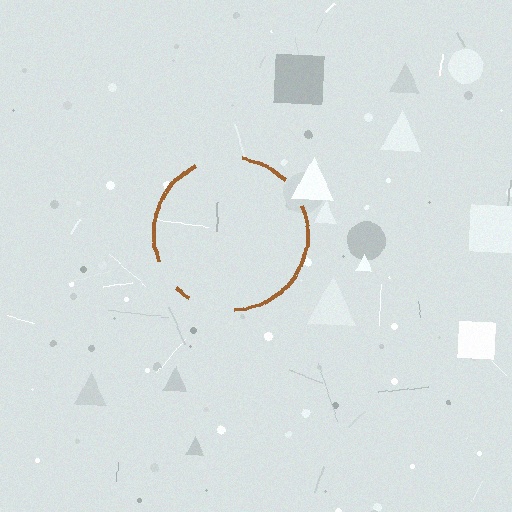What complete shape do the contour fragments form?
The contour fragments form a circle.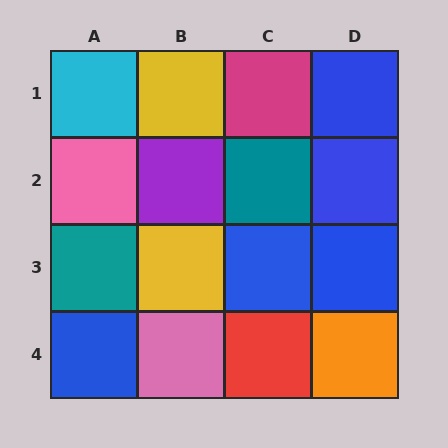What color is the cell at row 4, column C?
Red.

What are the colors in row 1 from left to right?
Cyan, yellow, magenta, blue.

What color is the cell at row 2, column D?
Blue.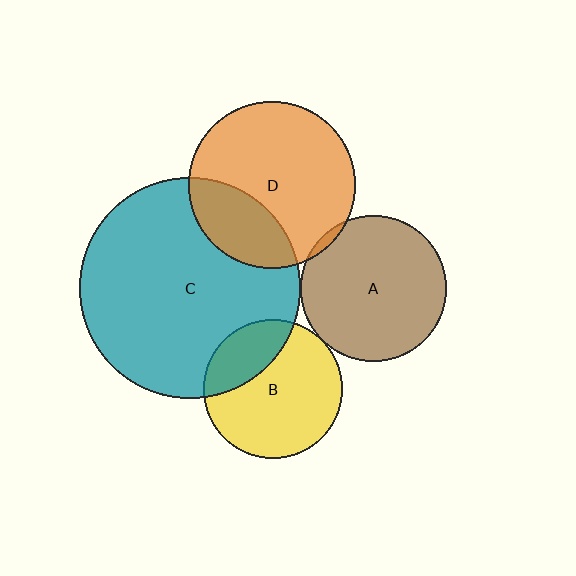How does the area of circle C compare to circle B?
Approximately 2.5 times.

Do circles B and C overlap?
Yes.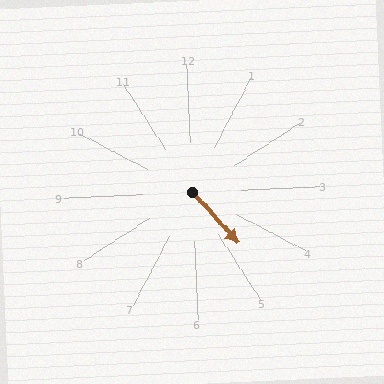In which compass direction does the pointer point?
Southeast.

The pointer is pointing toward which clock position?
Roughly 5 o'clock.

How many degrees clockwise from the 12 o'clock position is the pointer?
Approximately 140 degrees.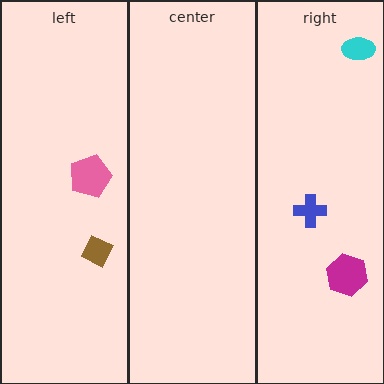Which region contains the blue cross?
The right region.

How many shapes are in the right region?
3.